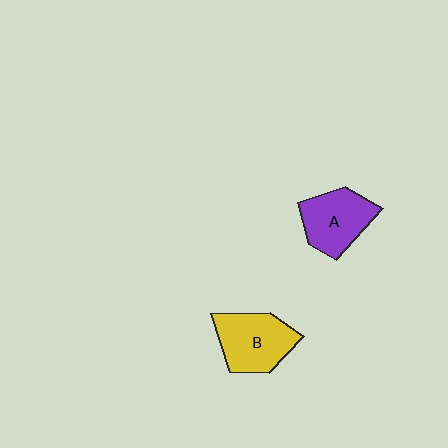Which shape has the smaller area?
Shape A (purple).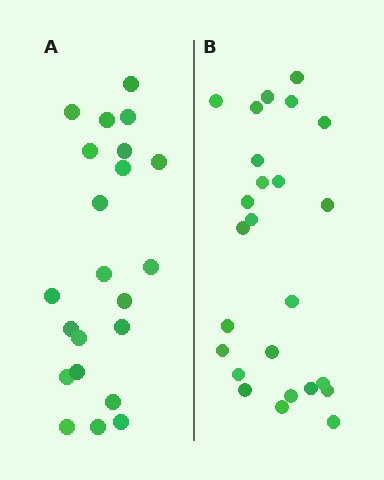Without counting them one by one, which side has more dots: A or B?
Region B (the right region) has more dots.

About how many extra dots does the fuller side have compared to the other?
Region B has just a few more — roughly 2 or 3 more dots than region A.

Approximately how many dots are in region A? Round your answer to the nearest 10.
About 20 dots. (The exact count is 22, which rounds to 20.)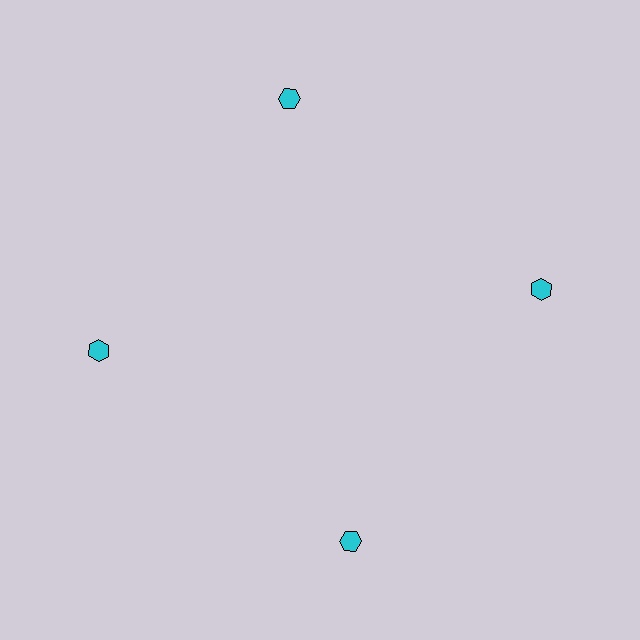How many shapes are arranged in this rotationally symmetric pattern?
There are 4 shapes, arranged in 4 groups of 1.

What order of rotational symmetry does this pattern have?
This pattern has 4-fold rotational symmetry.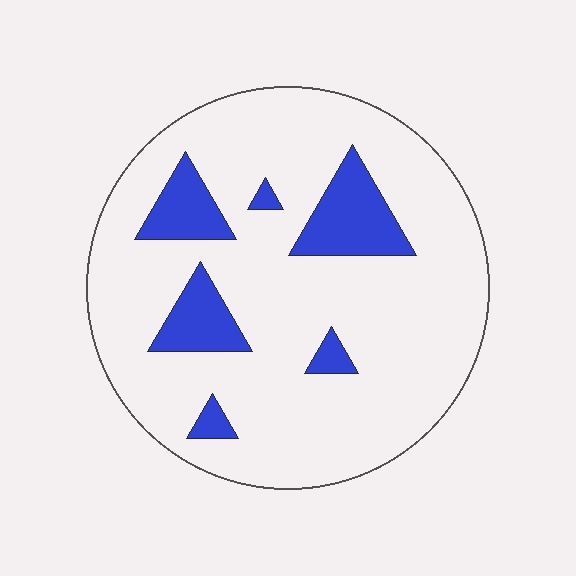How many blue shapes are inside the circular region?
6.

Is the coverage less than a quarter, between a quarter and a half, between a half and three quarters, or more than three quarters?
Less than a quarter.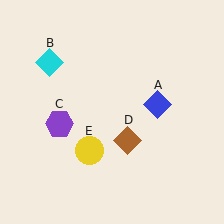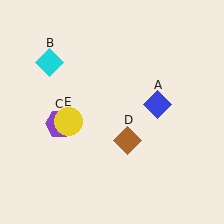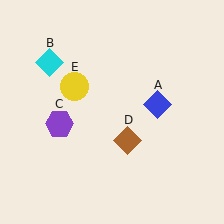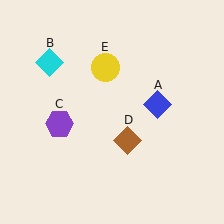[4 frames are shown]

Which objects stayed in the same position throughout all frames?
Blue diamond (object A) and cyan diamond (object B) and purple hexagon (object C) and brown diamond (object D) remained stationary.